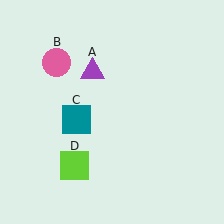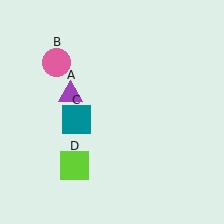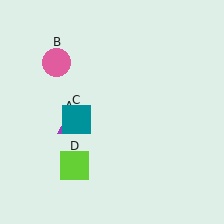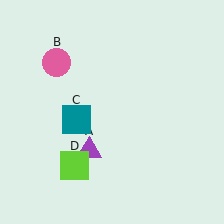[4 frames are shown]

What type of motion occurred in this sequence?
The purple triangle (object A) rotated counterclockwise around the center of the scene.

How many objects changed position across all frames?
1 object changed position: purple triangle (object A).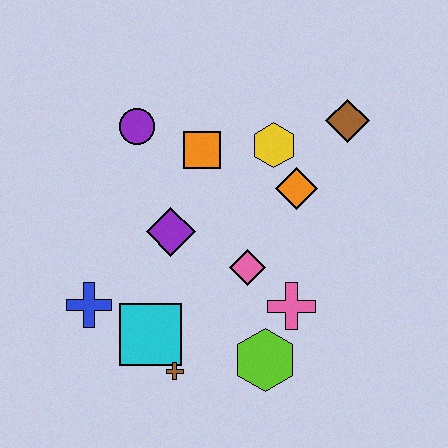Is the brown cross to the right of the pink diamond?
No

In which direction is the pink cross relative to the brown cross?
The pink cross is to the right of the brown cross.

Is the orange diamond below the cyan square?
No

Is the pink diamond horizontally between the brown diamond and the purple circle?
Yes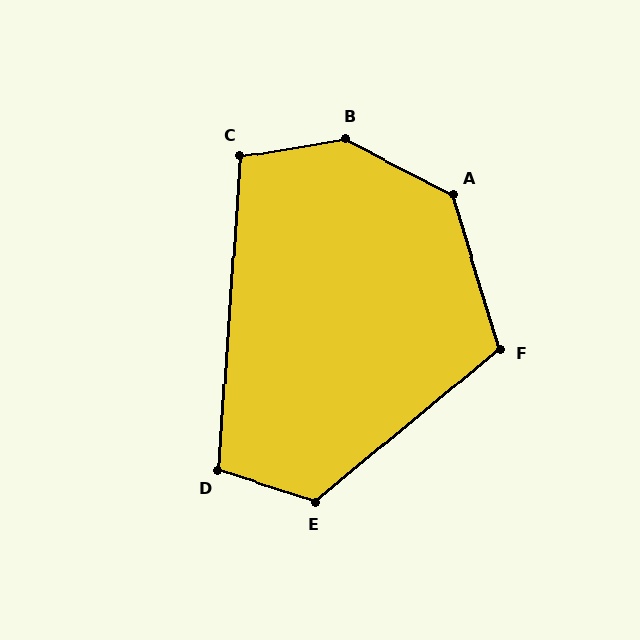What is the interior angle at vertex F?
Approximately 113 degrees (obtuse).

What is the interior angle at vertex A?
Approximately 134 degrees (obtuse).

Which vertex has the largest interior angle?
B, at approximately 144 degrees.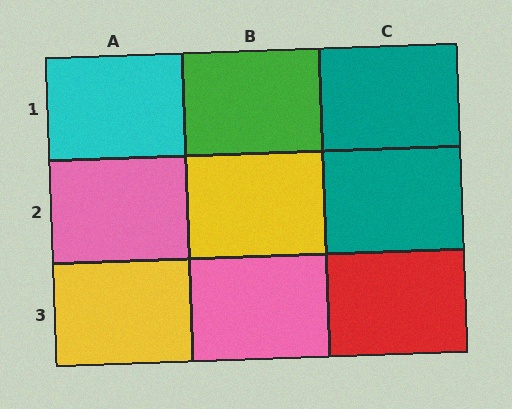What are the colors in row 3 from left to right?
Yellow, pink, red.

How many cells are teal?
2 cells are teal.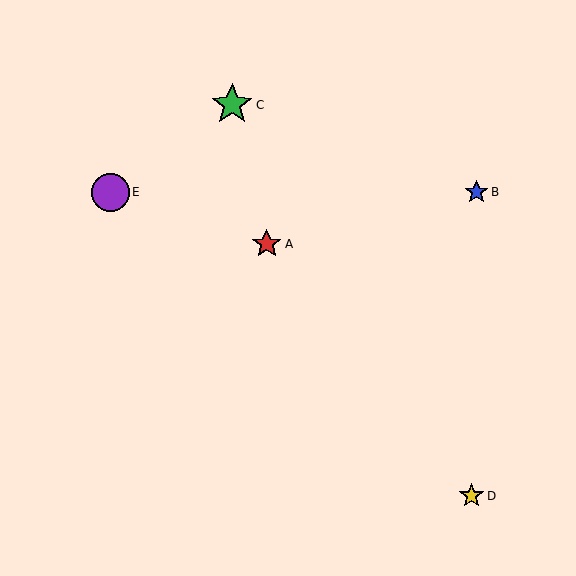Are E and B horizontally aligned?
Yes, both are at y≈192.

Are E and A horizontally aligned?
No, E is at y≈192 and A is at y≈244.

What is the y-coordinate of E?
Object E is at y≈192.